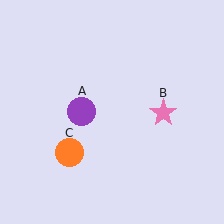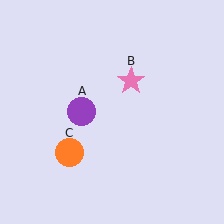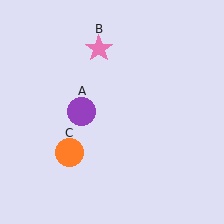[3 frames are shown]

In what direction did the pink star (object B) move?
The pink star (object B) moved up and to the left.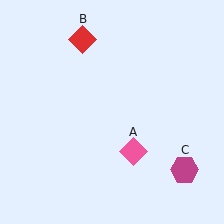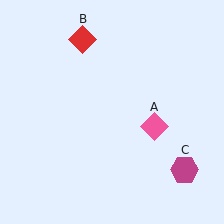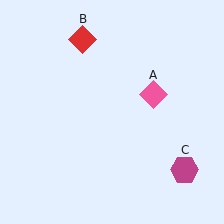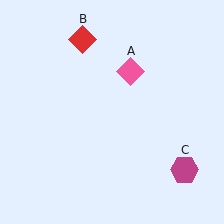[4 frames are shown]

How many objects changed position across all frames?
1 object changed position: pink diamond (object A).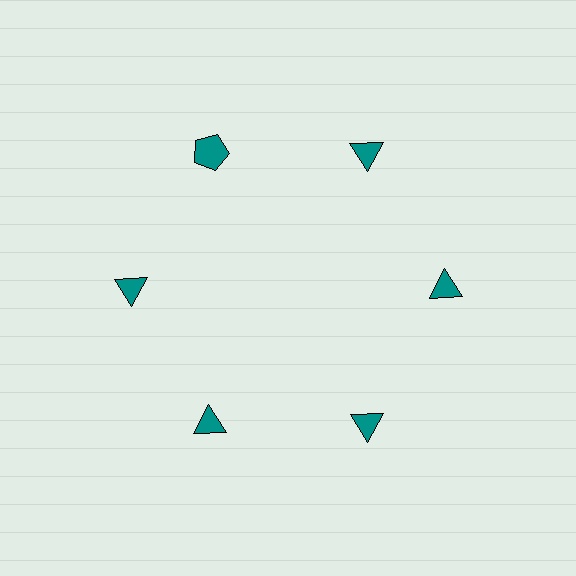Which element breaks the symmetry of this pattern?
The teal pentagon at roughly the 11 o'clock position breaks the symmetry. All other shapes are teal triangles.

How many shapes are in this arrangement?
There are 6 shapes arranged in a ring pattern.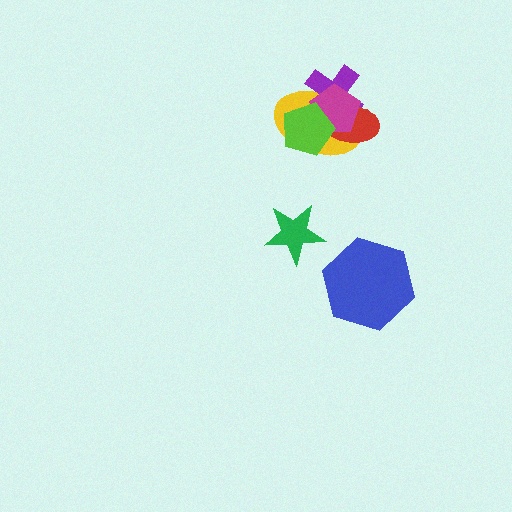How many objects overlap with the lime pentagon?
4 objects overlap with the lime pentagon.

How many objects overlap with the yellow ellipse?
4 objects overlap with the yellow ellipse.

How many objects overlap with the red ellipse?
4 objects overlap with the red ellipse.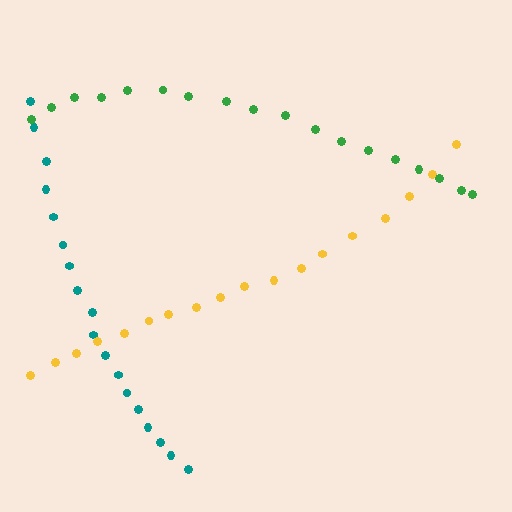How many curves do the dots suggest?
There are 3 distinct paths.